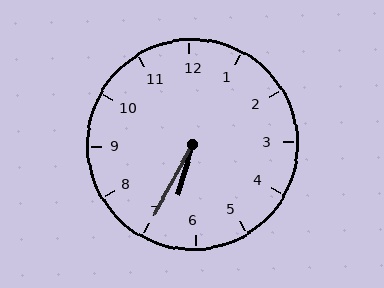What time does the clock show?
6:35.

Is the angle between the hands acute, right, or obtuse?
It is acute.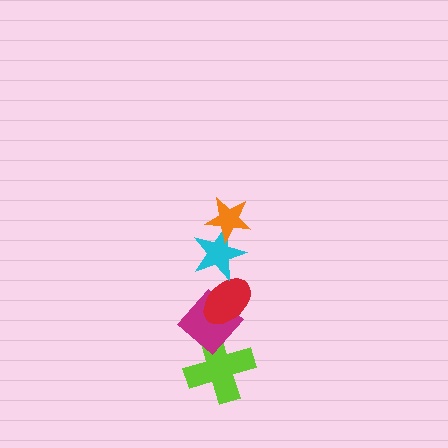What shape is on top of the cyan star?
The orange star is on top of the cyan star.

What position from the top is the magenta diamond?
The magenta diamond is 4th from the top.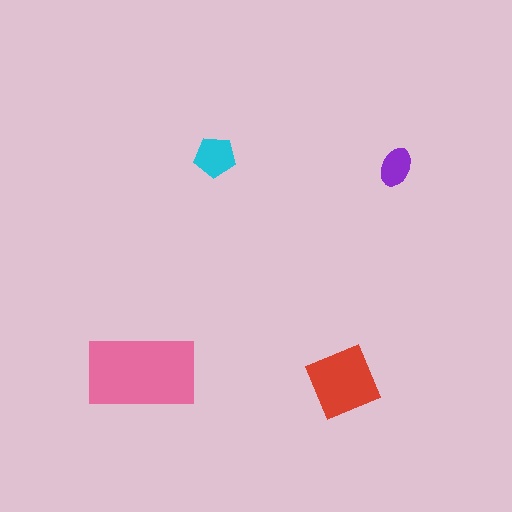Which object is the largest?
The pink rectangle.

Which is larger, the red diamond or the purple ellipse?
The red diamond.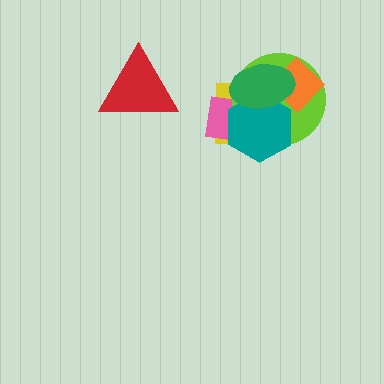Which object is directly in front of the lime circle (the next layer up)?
The orange diamond is directly in front of the lime circle.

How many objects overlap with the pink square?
4 objects overlap with the pink square.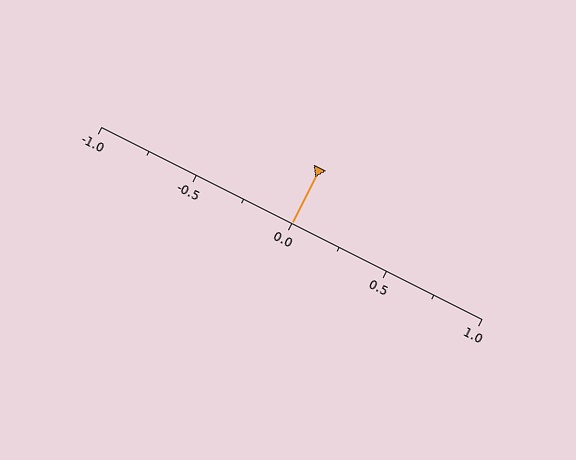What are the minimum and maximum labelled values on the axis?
The axis runs from -1.0 to 1.0.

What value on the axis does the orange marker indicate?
The marker indicates approximately 0.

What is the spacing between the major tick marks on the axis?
The major ticks are spaced 0.5 apart.